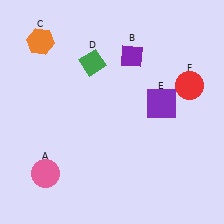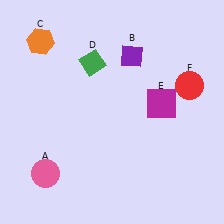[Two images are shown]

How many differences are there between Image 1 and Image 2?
There is 1 difference between the two images.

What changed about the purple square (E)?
In Image 1, E is purple. In Image 2, it changed to magenta.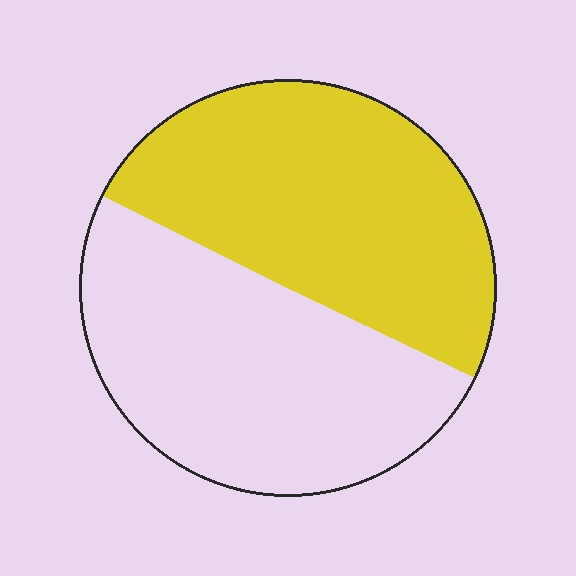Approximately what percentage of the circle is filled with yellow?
Approximately 50%.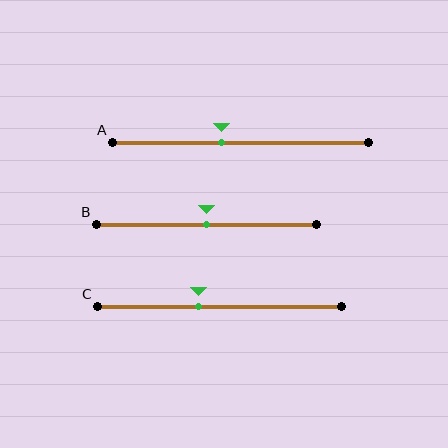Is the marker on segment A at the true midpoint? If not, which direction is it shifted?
No, the marker on segment A is shifted to the left by about 7% of the segment length.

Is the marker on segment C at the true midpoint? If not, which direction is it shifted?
No, the marker on segment C is shifted to the left by about 9% of the segment length.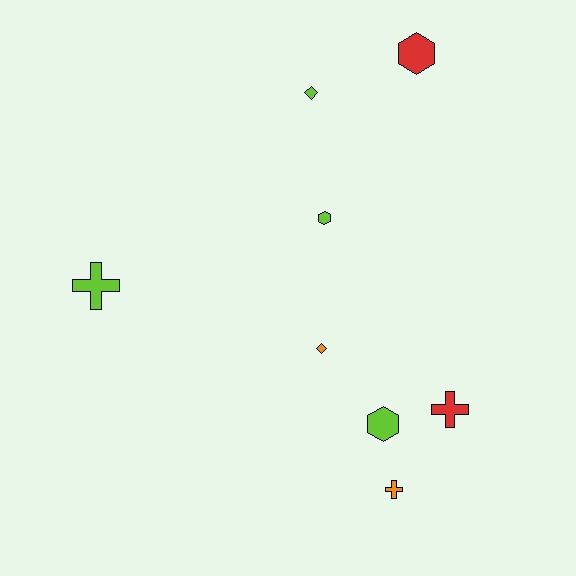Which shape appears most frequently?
Cross, with 3 objects.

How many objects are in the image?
There are 8 objects.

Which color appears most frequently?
Lime, with 4 objects.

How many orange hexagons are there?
There are no orange hexagons.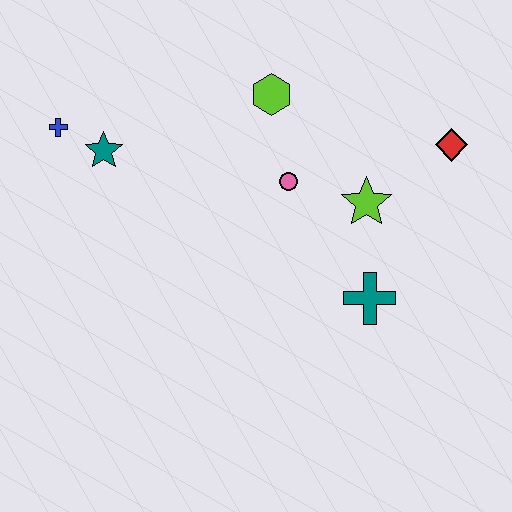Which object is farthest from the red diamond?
The blue cross is farthest from the red diamond.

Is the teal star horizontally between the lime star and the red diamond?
No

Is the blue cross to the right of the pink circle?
No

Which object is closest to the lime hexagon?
The pink circle is closest to the lime hexagon.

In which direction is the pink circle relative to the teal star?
The pink circle is to the right of the teal star.